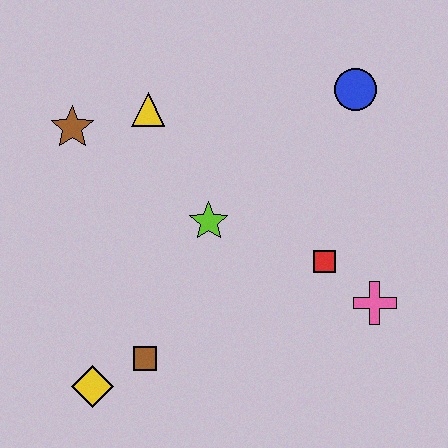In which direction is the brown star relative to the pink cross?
The brown star is to the left of the pink cross.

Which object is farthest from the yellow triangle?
The pink cross is farthest from the yellow triangle.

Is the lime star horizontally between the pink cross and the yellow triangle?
Yes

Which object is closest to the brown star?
The yellow triangle is closest to the brown star.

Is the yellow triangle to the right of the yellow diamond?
Yes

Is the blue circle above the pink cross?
Yes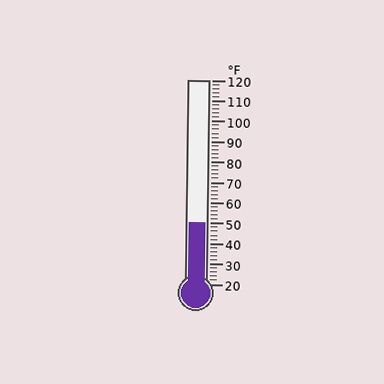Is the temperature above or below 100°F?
The temperature is below 100°F.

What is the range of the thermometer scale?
The thermometer scale ranges from 20°F to 120°F.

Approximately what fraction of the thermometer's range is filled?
The thermometer is filled to approximately 30% of its range.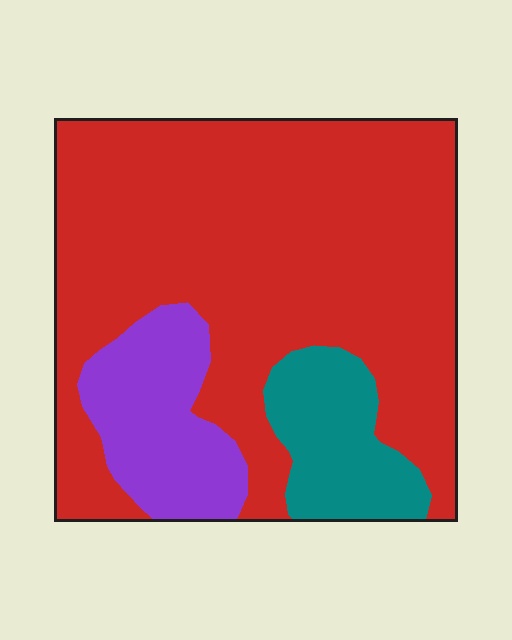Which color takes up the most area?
Red, at roughly 75%.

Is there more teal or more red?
Red.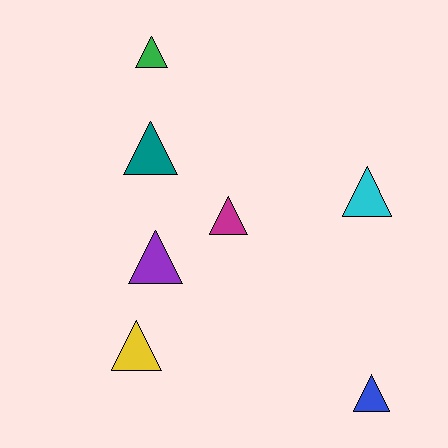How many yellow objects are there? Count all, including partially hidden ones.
There is 1 yellow object.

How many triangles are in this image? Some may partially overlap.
There are 7 triangles.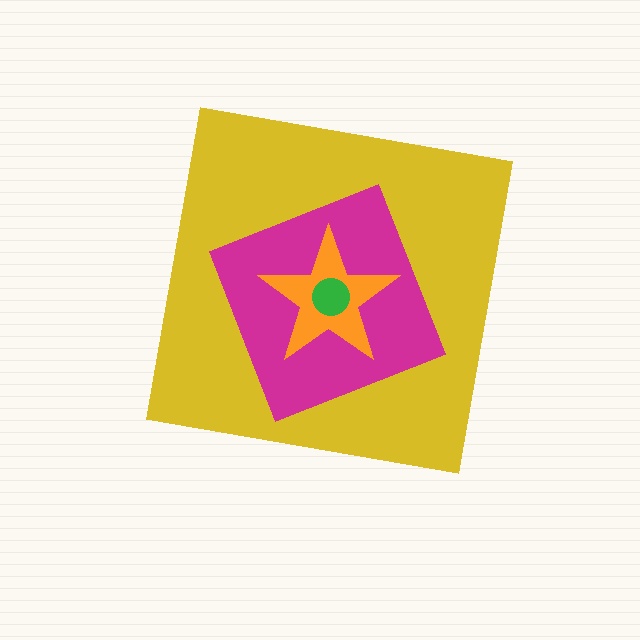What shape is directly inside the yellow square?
The magenta square.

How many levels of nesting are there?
4.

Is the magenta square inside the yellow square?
Yes.